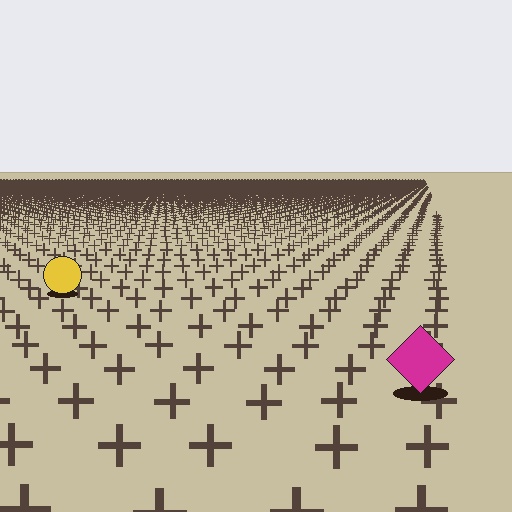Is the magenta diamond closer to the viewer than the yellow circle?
Yes. The magenta diamond is closer — you can tell from the texture gradient: the ground texture is coarser near it.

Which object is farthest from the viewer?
The yellow circle is farthest from the viewer. It appears smaller and the ground texture around it is denser.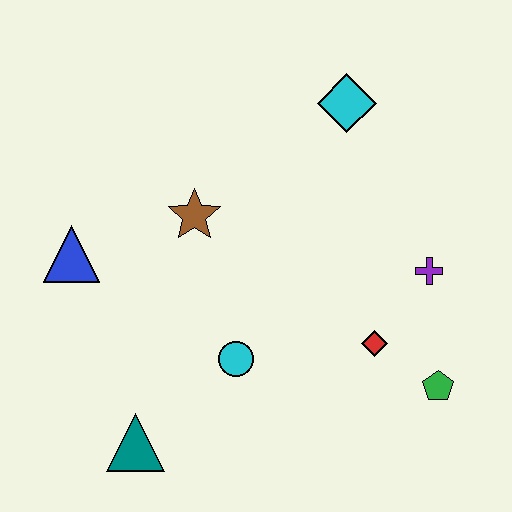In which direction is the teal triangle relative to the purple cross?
The teal triangle is to the left of the purple cross.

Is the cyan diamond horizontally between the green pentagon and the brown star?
Yes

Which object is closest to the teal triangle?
The cyan circle is closest to the teal triangle.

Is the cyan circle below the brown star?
Yes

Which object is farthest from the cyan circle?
The cyan diamond is farthest from the cyan circle.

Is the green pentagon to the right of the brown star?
Yes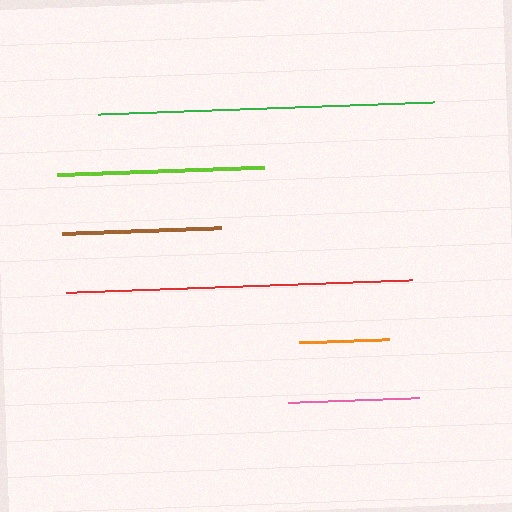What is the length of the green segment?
The green segment is approximately 336 pixels long.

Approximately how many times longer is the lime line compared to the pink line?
The lime line is approximately 1.6 times the length of the pink line.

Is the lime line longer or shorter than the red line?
The red line is longer than the lime line.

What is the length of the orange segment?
The orange segment is approximately 90 pixels long.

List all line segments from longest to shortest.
From longest to shortest: red, green, lime, brown, pink, orange.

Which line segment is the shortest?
The orange line is the shortest at approximately 90 pixels.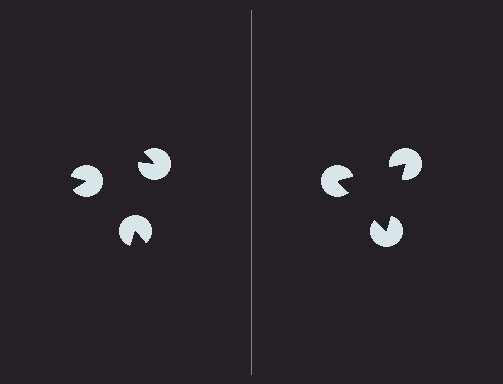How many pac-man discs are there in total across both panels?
6 — 3 on each side.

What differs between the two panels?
The pac-man discs are positioned identically on both sides; only the wedge orientations differ. On the right they align to a triangle; on the left they are misaligned.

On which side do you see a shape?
An illusory triangle appears on the right side. On the left side the wedge cuts are rotated, so no coherent shape forms.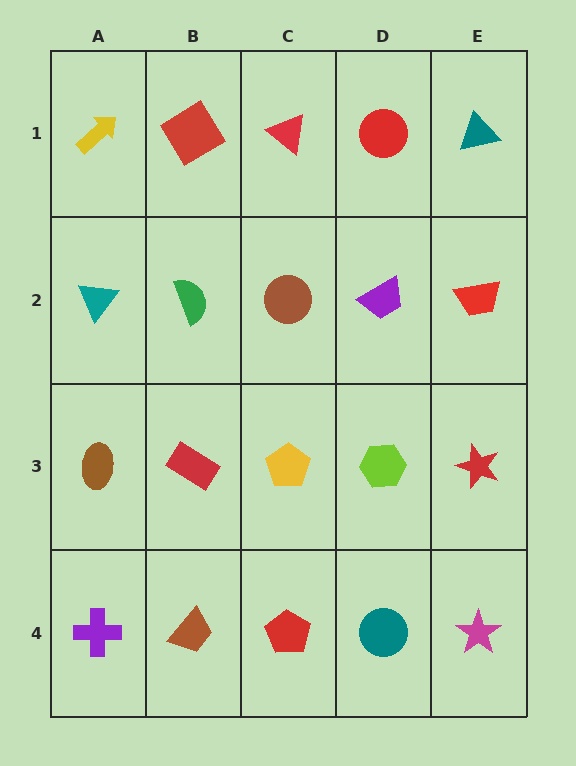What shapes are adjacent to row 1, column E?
A red trapezoid (row 2, column E), a red circle (row 1, column D).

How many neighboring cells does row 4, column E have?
2.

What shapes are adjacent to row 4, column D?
A lime hexagon (row 3, column D), a red pentagon (row 4, column C), a magenta star (row 4, column E).